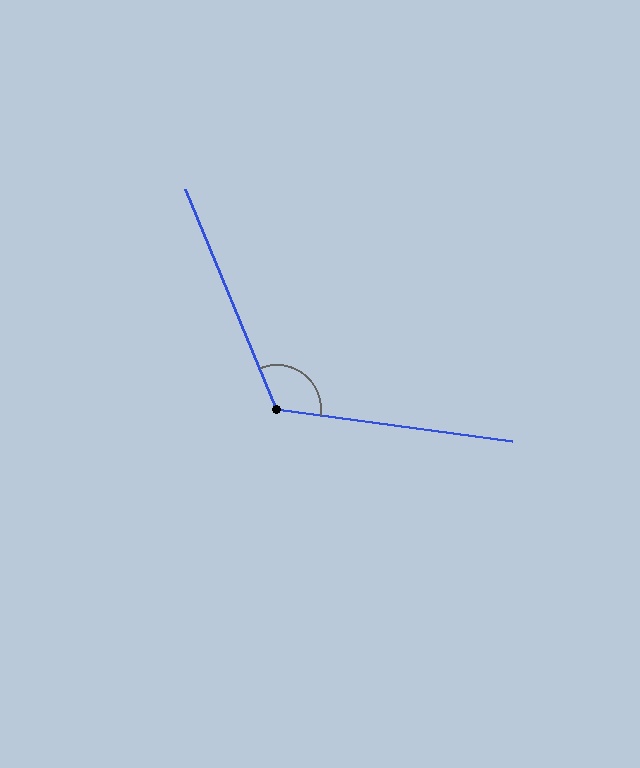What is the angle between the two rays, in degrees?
Approximately 120 degrees.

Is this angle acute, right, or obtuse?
It is obtuse.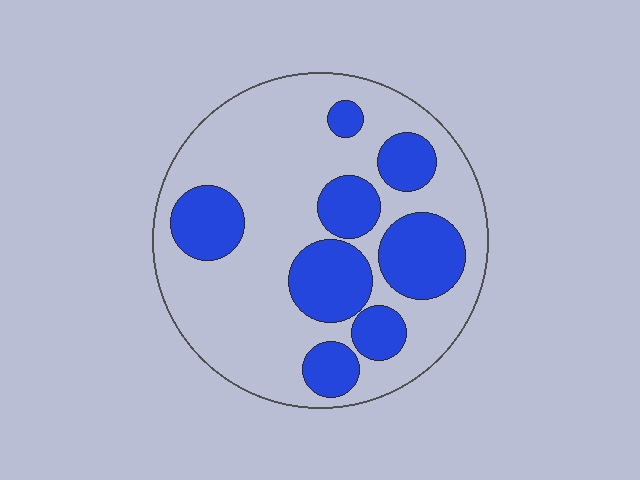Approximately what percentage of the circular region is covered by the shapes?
Approximately 30%.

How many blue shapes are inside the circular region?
8.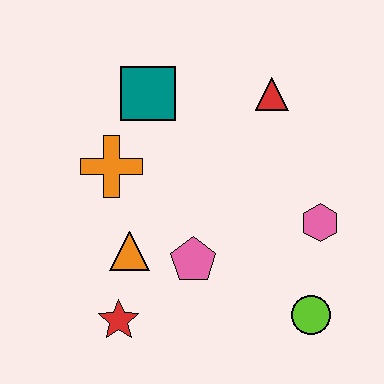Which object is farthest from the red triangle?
The red star is farthest from the red triangle.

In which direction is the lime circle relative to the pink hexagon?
The lime circle is below the pink hexagon.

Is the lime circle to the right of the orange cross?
Yes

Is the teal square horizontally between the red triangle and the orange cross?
Yes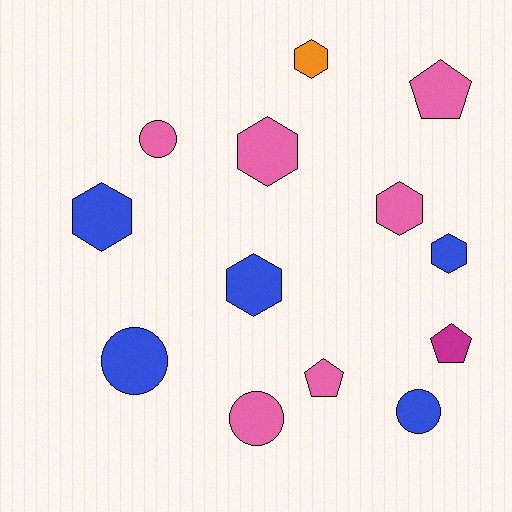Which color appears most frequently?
Pink, with 6 objects.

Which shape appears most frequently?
Hexagon, with 6 objects.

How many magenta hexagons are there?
There are no magenta hexagons.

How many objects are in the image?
There are 13 objects.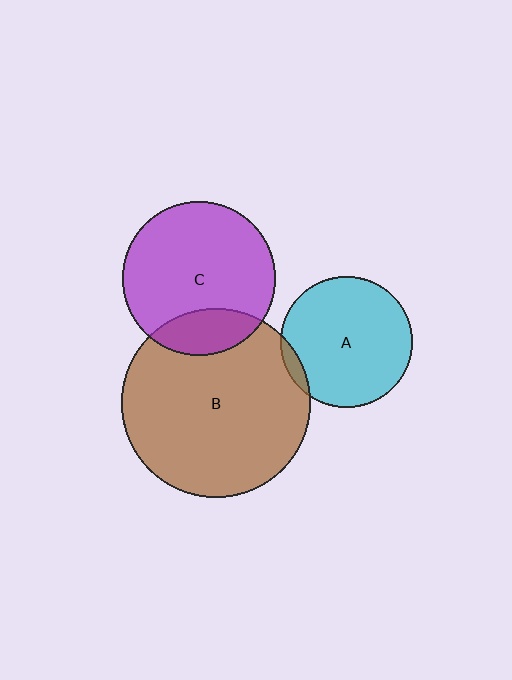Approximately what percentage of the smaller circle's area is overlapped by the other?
Approximately 20%.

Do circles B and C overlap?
Yes.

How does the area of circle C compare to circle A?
Approximately 1.4 times.